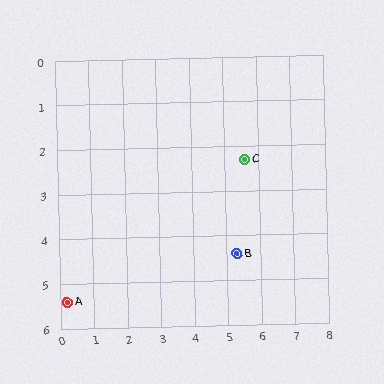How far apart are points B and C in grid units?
Points B and C are about 2.1 grid units apart.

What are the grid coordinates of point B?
Point B is at approximately (5.3, 4.4).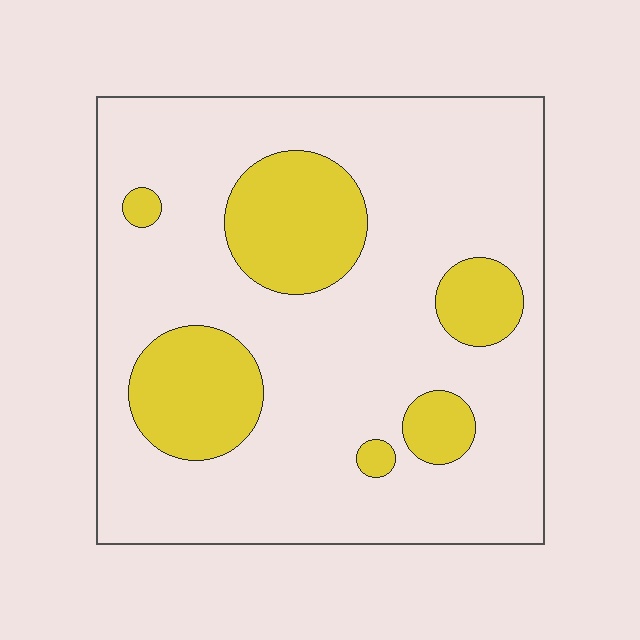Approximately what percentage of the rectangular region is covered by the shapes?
Approximately 20%.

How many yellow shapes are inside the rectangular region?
6.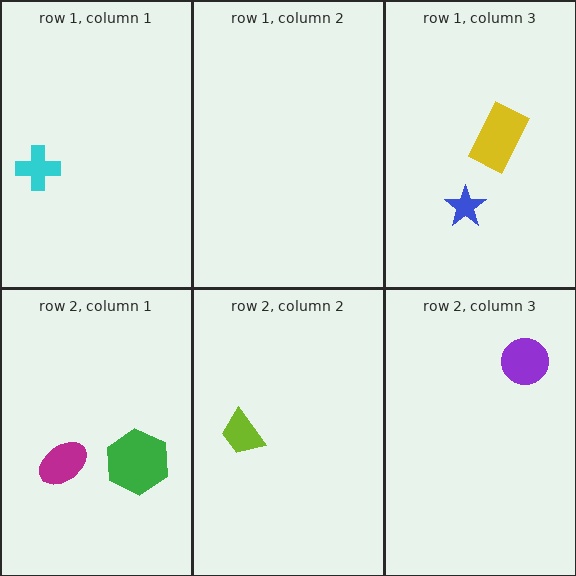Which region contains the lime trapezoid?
The row 2, column 2 region.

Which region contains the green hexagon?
The row 2, column 1 region.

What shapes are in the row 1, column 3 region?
The blue star, the yellow rectangle.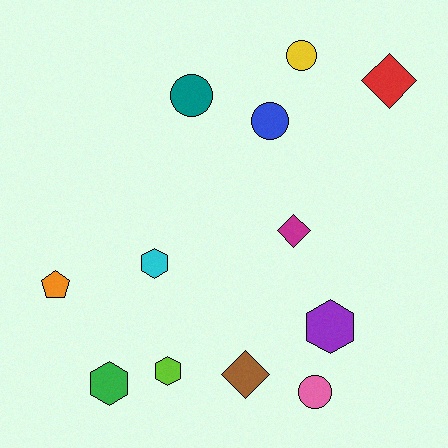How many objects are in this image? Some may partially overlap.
There are 12 objects.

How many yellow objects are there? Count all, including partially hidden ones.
There is 1 yellow object.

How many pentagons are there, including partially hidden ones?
There is 1 pentagon.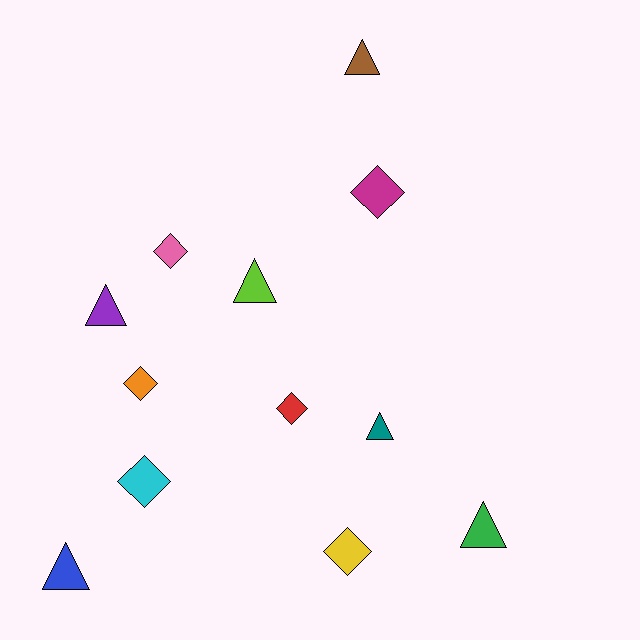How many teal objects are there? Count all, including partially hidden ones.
There is 1 teal object.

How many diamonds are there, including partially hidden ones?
There are 6 diamonds.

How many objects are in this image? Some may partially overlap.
There are 12 objects.